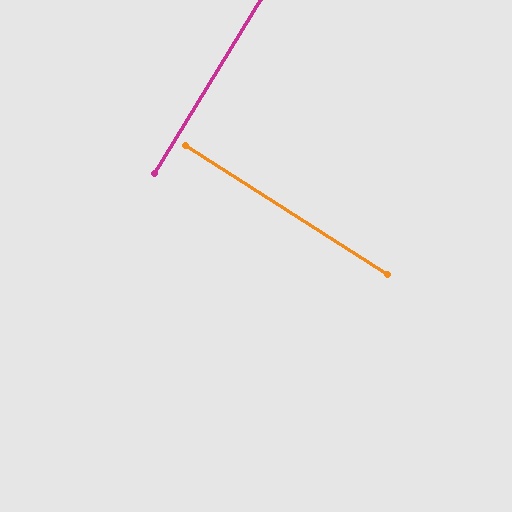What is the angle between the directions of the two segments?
Approximately 89 degrees.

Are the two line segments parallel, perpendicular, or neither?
Perpendicular — they meet at approximately 89°.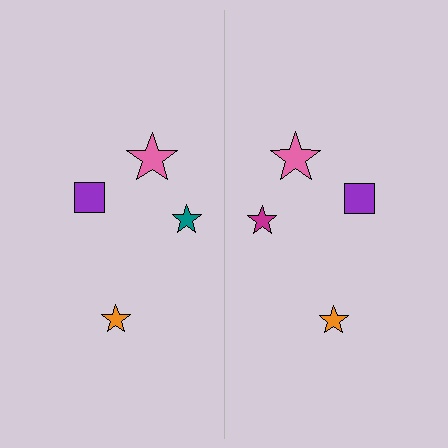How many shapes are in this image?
There are 8 shapes in this image.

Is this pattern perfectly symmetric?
No, the pattern is not perfectly symmetric. The magenta star on the right side breaks the symmetry — its mirror counterpart is teal.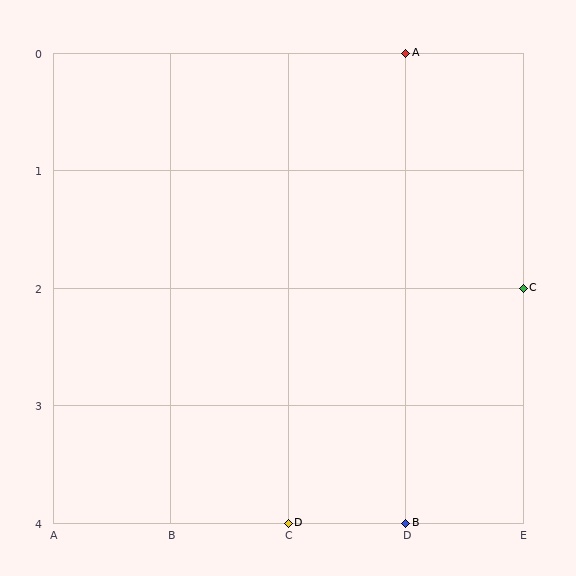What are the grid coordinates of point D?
Point D is at grid coordinates (C, 4).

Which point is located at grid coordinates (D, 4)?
Point B is at (D, 4).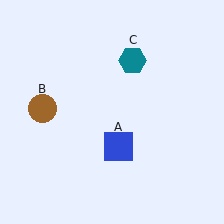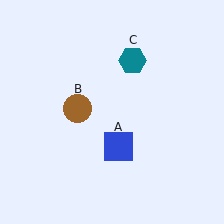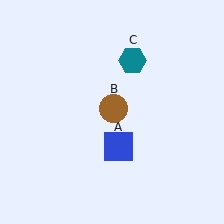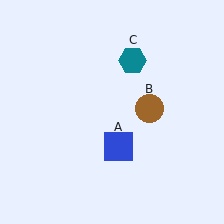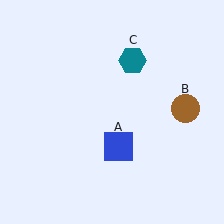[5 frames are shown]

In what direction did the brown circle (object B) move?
The brown circle (object B) moved right.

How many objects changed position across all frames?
1 object changed position: brown circle (object B).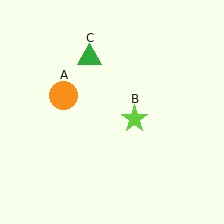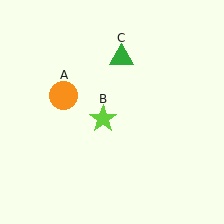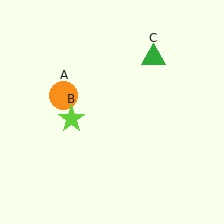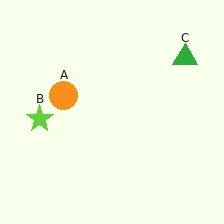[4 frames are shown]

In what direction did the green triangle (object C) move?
The green triangle (object C) moved right.